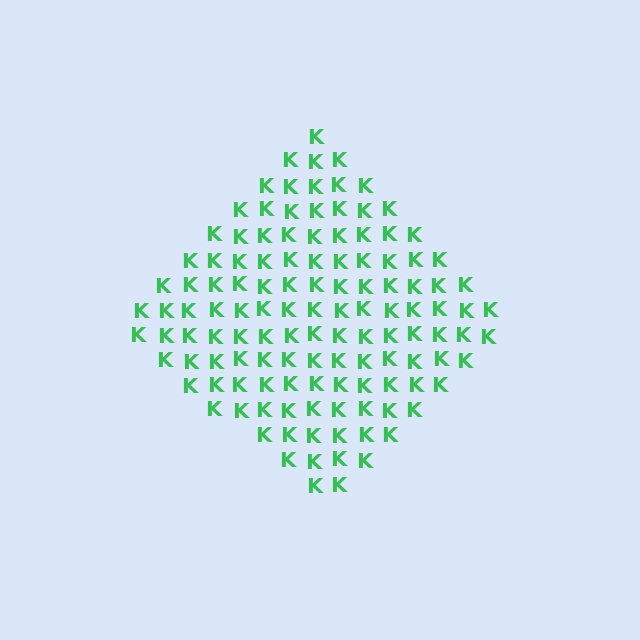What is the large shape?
The large shape is a diamond.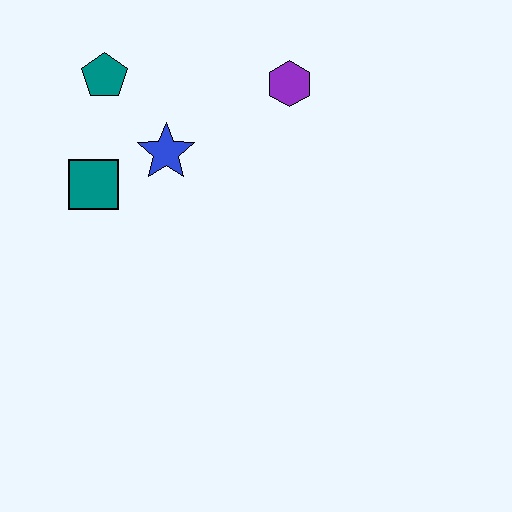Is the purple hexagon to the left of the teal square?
No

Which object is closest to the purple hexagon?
The blue star is closest to the purple hexagon.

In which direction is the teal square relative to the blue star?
The teal square is to the left of the blue star.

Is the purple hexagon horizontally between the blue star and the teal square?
No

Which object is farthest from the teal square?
The purple hexagon is farthest from the teal square.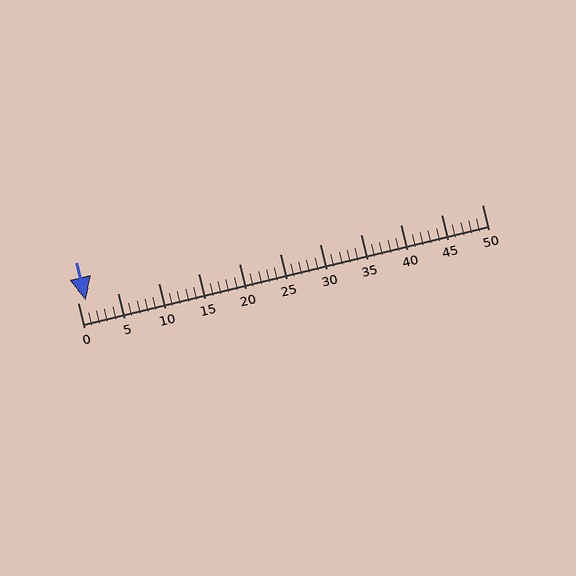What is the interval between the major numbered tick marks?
The major tick marks are spaced 5 units apart.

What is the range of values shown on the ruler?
The ruler shows values from 0 to 50.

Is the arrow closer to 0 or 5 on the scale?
The arrow is closer to 0.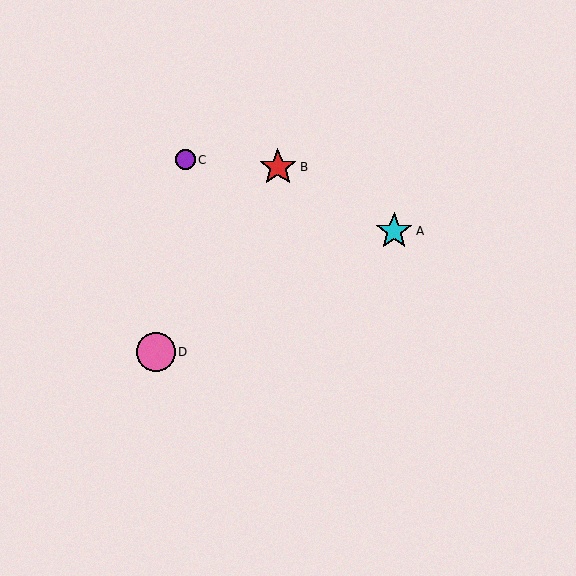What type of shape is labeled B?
Shape B is a red star.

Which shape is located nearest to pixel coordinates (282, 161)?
The red star (labeled B) at (278, 167) is nearest to that location.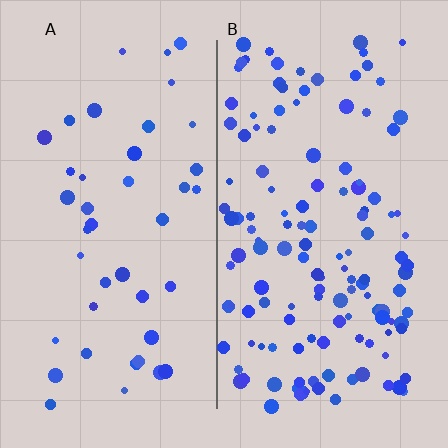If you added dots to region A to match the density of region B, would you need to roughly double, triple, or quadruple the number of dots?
Approximately triple.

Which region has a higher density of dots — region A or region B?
B (the right).